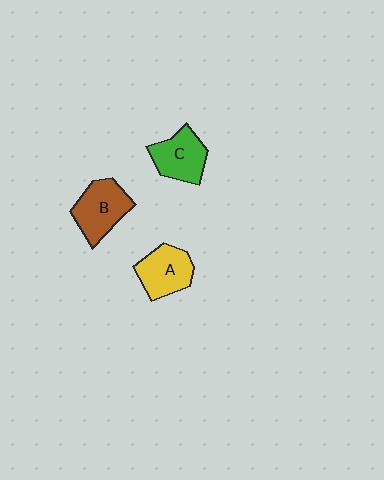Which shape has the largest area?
Shape B (brown).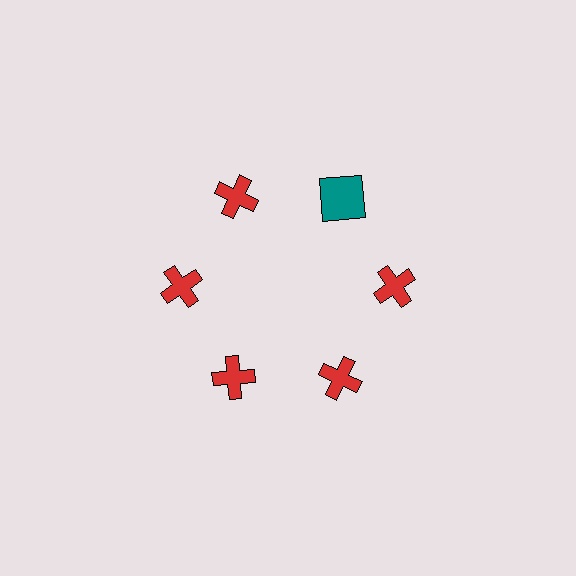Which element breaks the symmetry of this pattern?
The teal square at roughly the 1 o'clock position breaks the symmetry. All other shapes are red crosses.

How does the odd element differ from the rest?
It differs in both color (teal instead of red) and shape (square instead of cross).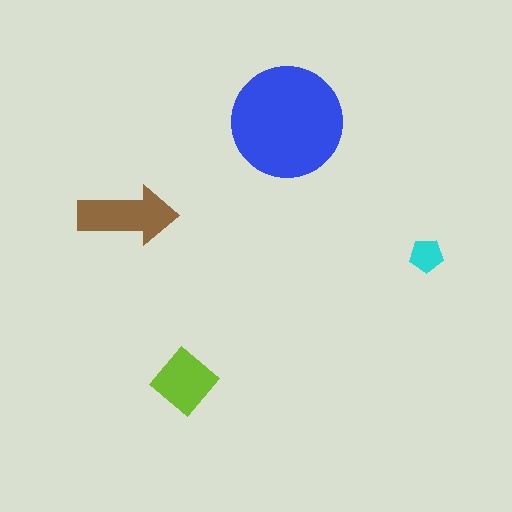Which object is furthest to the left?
The brown arrow is leftmost.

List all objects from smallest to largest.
The cyan pentagon, the lime diamond, the brown arrow, the blue circle.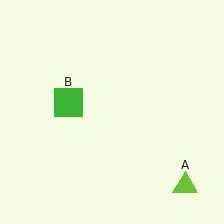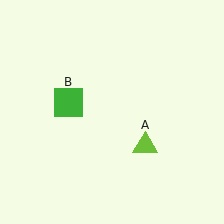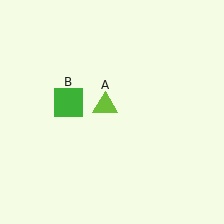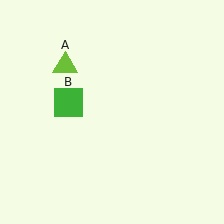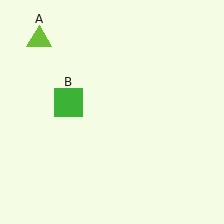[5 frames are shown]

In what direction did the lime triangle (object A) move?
The lime triangle (object A) moved up and to the left.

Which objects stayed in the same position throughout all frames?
Green square (object B) remained stationary.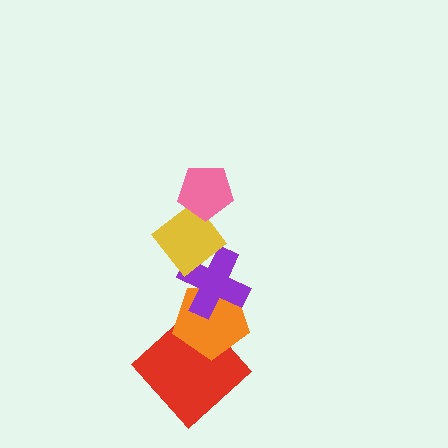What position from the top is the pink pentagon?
The pink pentagon is 1st from the top.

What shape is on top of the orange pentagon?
The purple cross is on top of the orange pentagon.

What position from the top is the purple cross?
The purple cross is 3rd from the top.